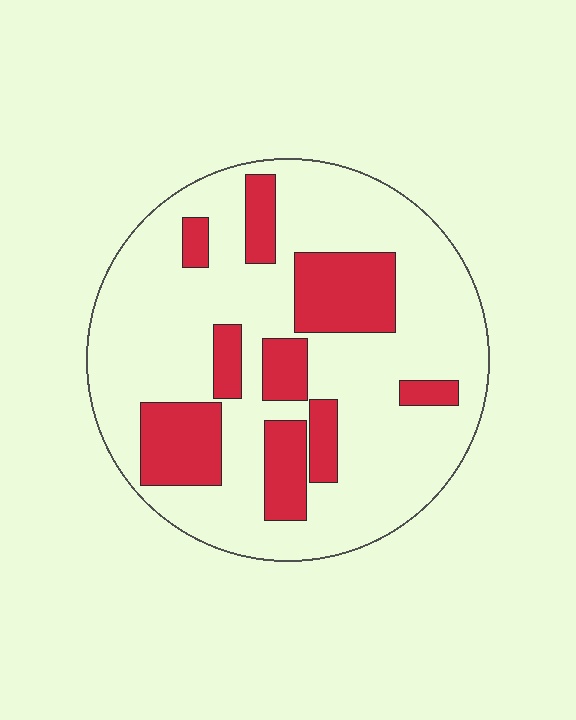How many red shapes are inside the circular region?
9.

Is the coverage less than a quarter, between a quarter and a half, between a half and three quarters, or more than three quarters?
Between a quarter and a half.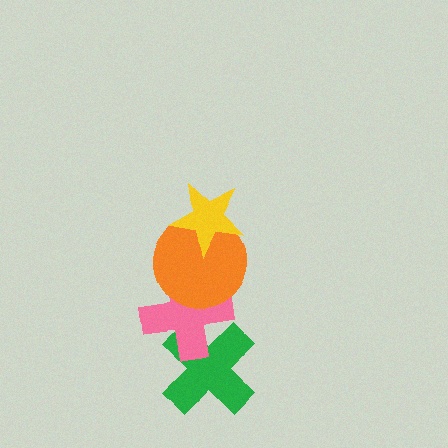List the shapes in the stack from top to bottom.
From top to bottom: the yellow star, the orange circle, the pink cross, the green cross.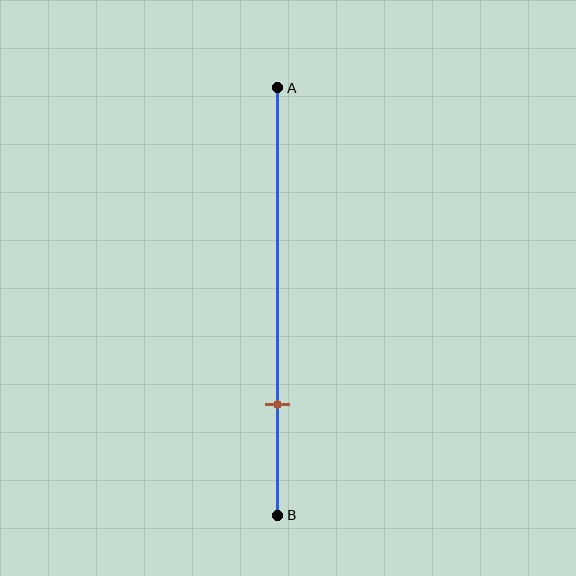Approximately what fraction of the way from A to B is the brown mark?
The brown mark is approximately 75% of the way from A to B.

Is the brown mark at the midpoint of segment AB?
No, the mark is at about 75% from A, not at the 50% midpoint.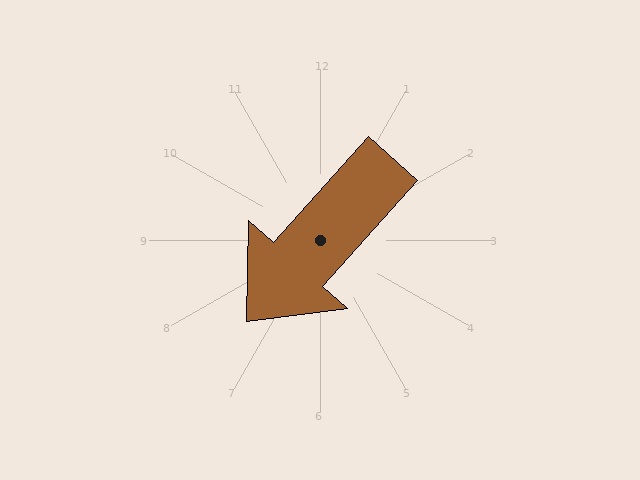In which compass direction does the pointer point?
Southwest.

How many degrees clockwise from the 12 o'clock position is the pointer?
Approximately 222 degrees.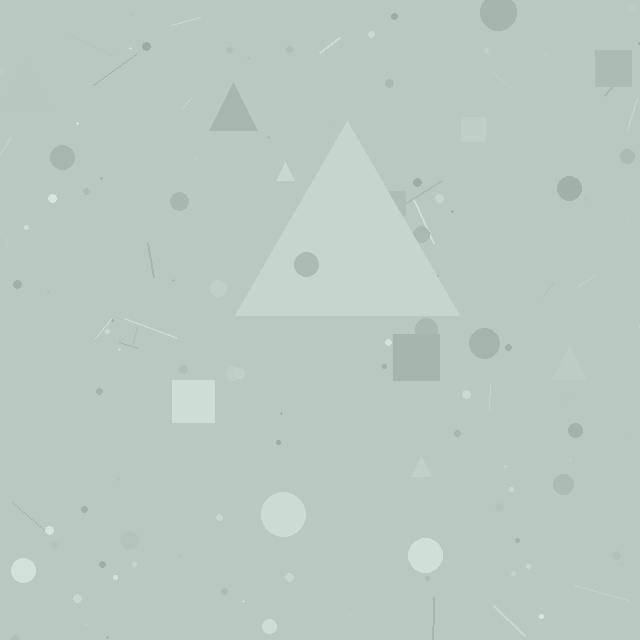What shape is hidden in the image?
A triangle is hidden in the image.